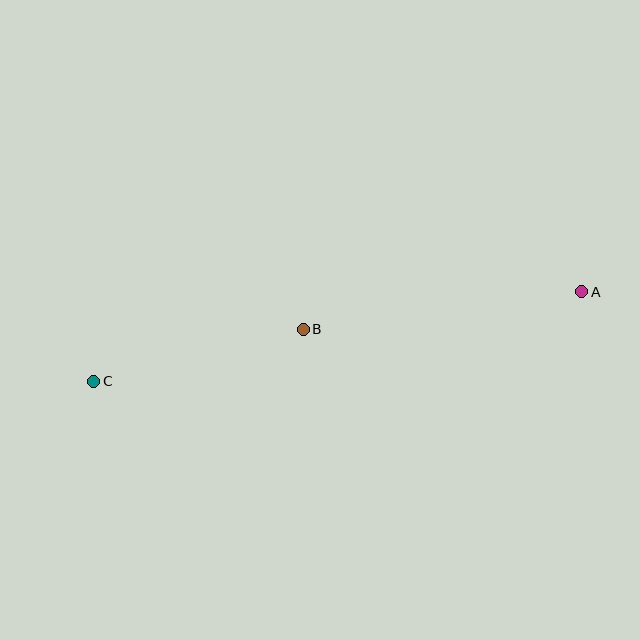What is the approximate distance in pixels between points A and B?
The distance between A and B is approximately 281 pixels.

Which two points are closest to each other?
Points B and C are closest to each other.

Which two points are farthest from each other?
Points A and C are farthest from each other.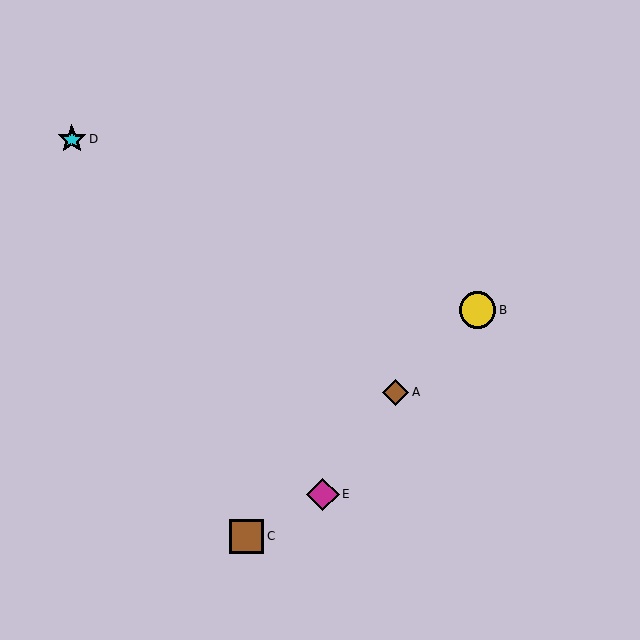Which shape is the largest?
The yellow circle (labeled B) is the largest.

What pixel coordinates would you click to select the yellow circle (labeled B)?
Click at (477, 310) to select the yellow circle B.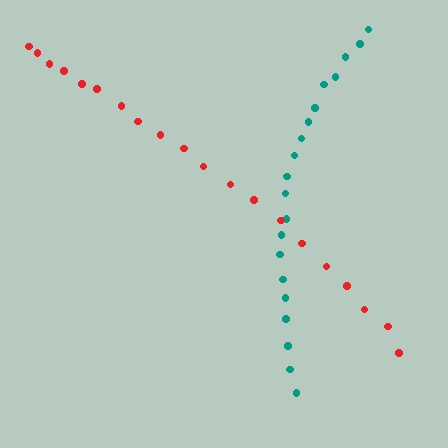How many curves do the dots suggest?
There are 2 distinct paths.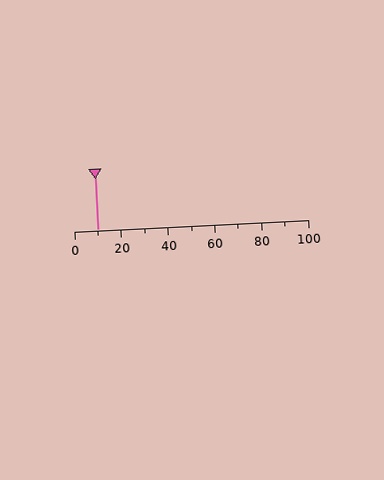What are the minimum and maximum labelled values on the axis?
The axis runs from 0 to 100.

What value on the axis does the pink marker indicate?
The marker indicates approximately 10.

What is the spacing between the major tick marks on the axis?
The major ticks are spaced 20 apart.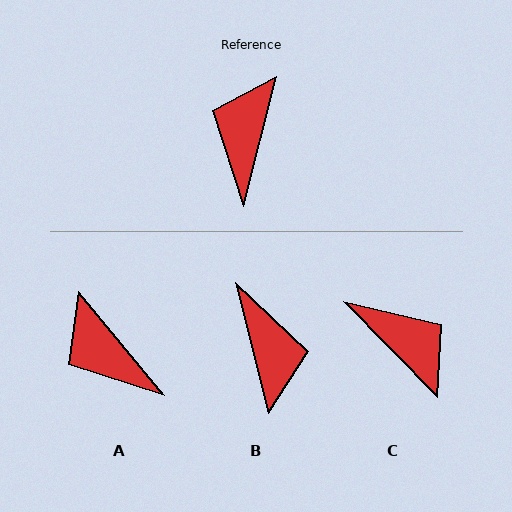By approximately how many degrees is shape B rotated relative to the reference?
Approximately 151 degrees clockwise.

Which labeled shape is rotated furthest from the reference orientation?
B, about 151 degrees away.